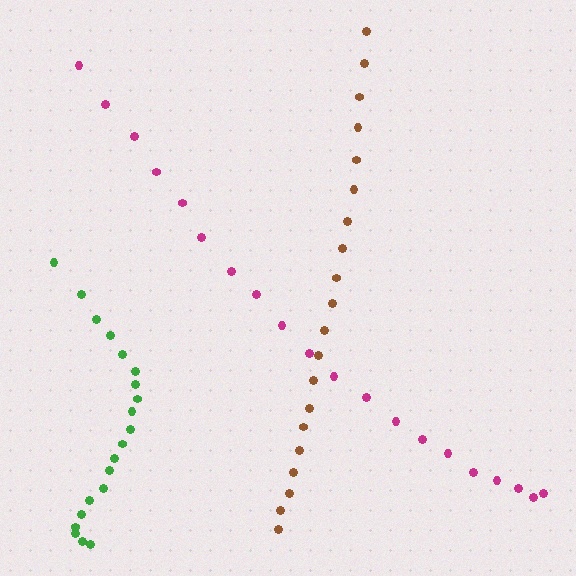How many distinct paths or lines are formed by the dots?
There are 3 distinct paths.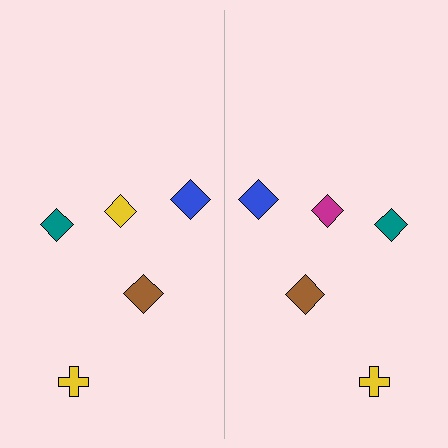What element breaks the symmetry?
The magenta diamond on the right side breaks the symmetry — its mirror counterpart is yellow.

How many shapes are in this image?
There are 10 shapes in this image.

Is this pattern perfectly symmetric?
No, the pattern is not perfectly symmetric. The magenta diamond on the right side breaks the symmetry — its mirror counterpart is yellow.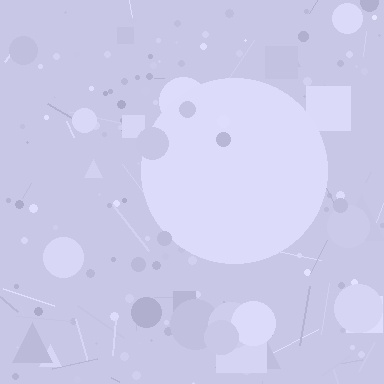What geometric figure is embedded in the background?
A circle is embedded in the background.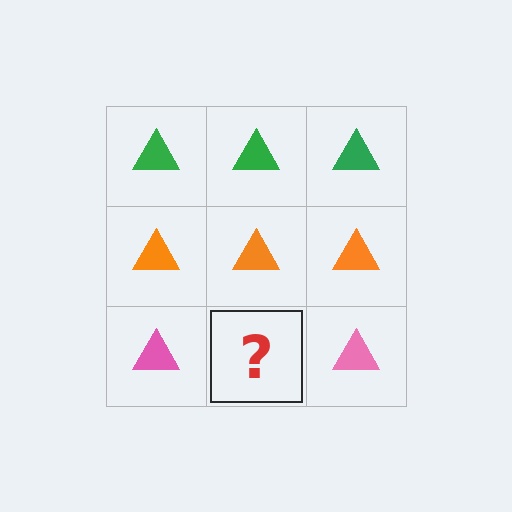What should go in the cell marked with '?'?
The missing cell should contain a pink triangle.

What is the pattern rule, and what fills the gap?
The rule is that each row has a consistent color. The gap should be filled with a pink triangle.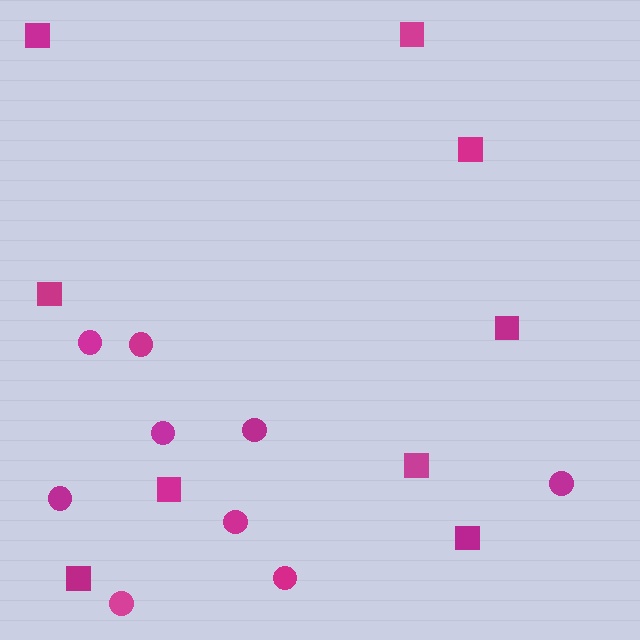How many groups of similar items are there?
There are 2 groups: one group of squares (9) and one group of circles (9).